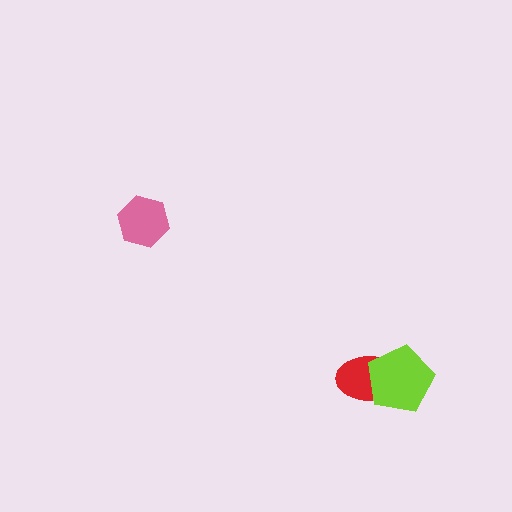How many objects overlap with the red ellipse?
1 object overlaps with the red ellipse.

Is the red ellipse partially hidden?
Yes, it is partially covered by another shape.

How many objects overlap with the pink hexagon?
0 objects overlap with the pink hexagon.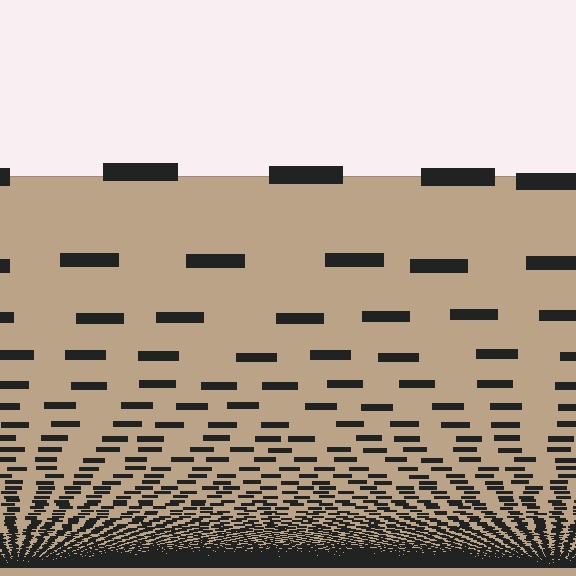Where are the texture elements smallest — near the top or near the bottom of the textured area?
Near the bottom.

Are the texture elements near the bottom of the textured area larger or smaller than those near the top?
Smaller. The gradient is inverted — elements near the bottom are smaller and denser.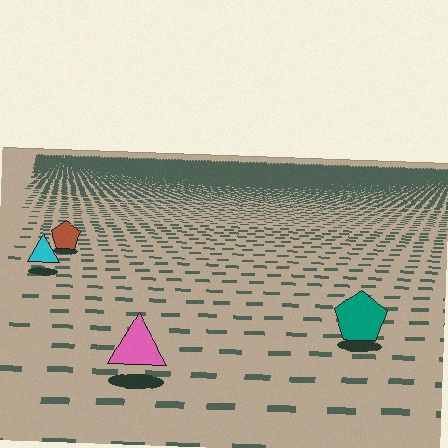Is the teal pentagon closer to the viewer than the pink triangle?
No. The pink triangle is closer — you can tell from the texture gradient: the ground texture is coarser near it.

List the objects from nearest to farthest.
From nearest to farthest: the pink triangle, the teal pentagon, the cyan triangle, the brown pentagon.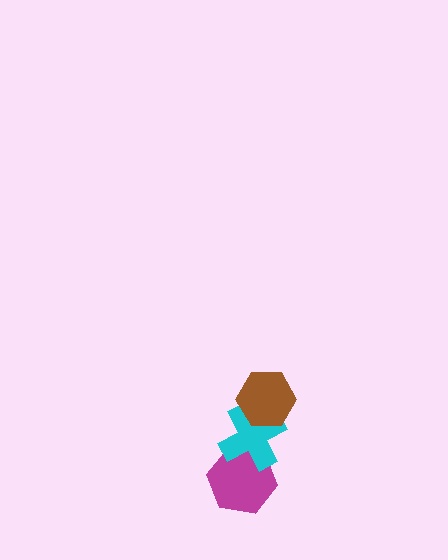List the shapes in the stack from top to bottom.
From top to bottom: the brown hexagon, the cyan cross, the magenta hexagon.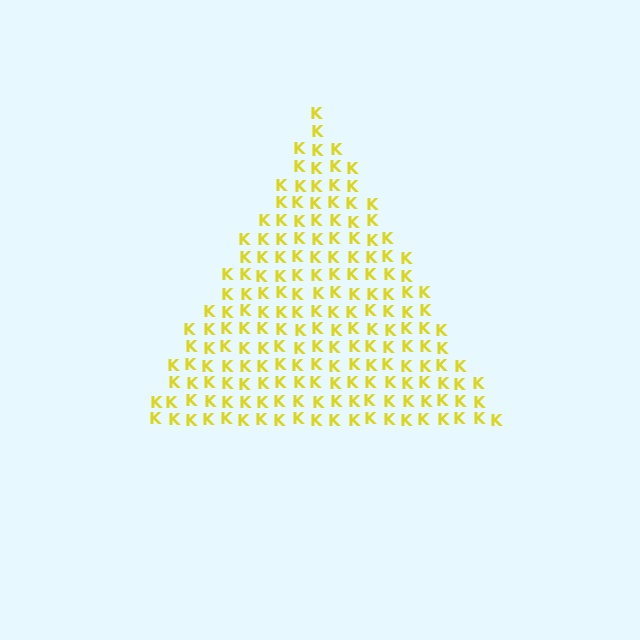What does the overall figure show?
The overall figure shows a triangle.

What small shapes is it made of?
It is made of small letter K's.